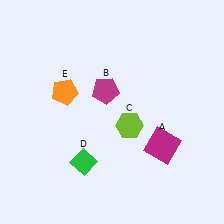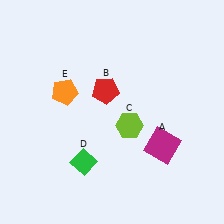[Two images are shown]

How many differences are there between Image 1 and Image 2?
There is 1 difference between the two images.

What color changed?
The pentagon (B) changed from magenta in Image 1 to red in Image 2.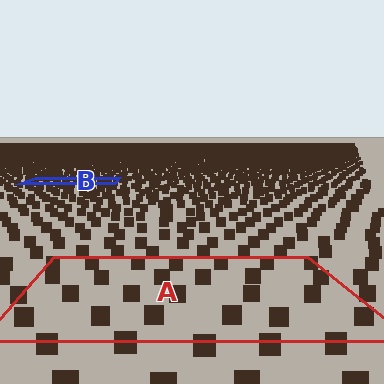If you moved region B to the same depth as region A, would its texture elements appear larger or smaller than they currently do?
They would appear larger. At a closer depth, the same texture elements are projected at a bigger on-screen size.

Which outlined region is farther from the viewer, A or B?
Region B is farther from the viewer — the texture elements inside it appear smaller and more densely packed.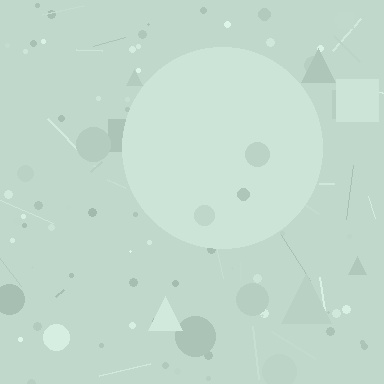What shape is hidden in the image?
A circle is hidden in the image.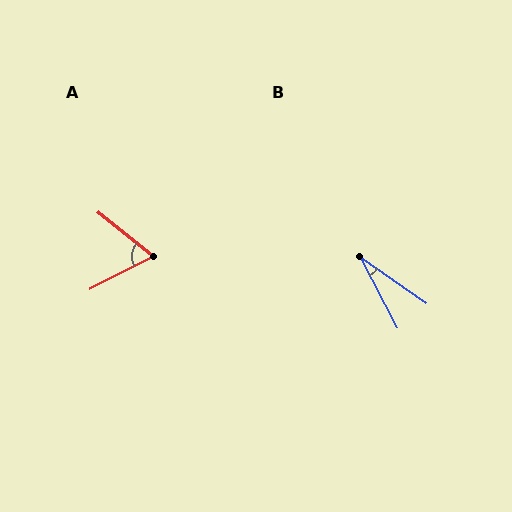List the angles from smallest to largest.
B (27°), A (66°).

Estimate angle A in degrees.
Approximately 66 degrees.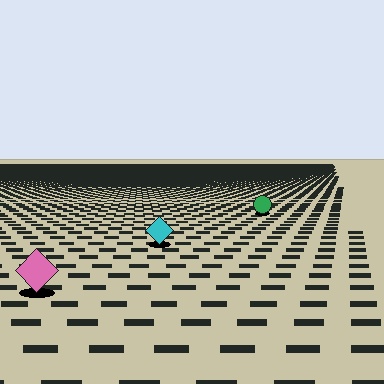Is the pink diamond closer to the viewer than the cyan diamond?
Yes. The pink diamond is closer — you can tell from the texture gradient: the ground texture is coarser near it.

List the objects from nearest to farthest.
From nearest to farthest: the pink diamond, the cyan diamond, the green circle.